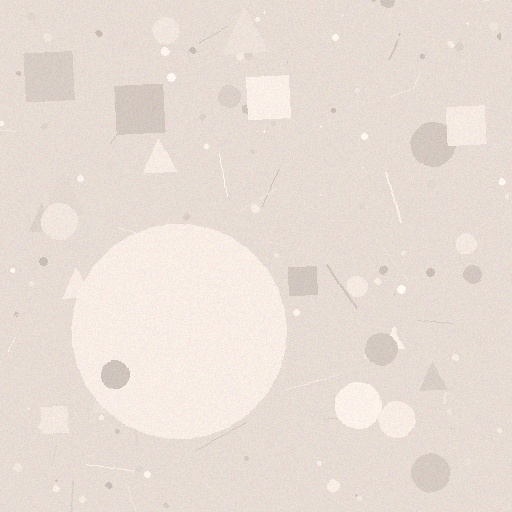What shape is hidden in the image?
A circle is hidden in the image.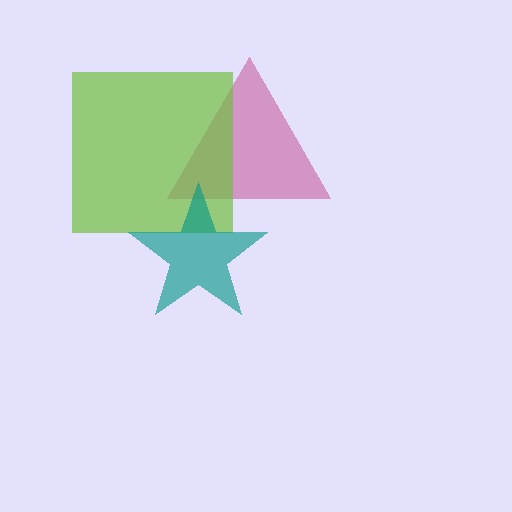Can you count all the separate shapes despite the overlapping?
Yes, there are 3 separate shapes.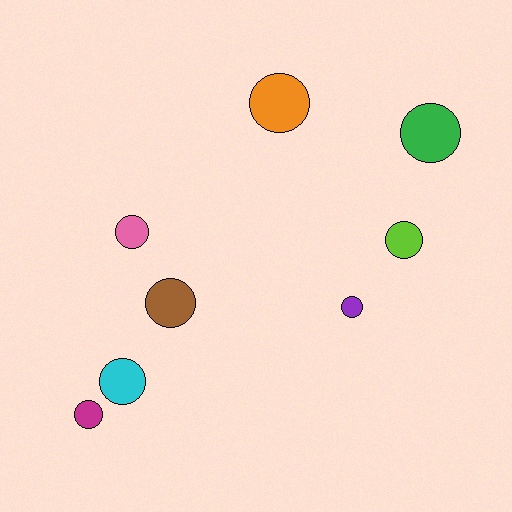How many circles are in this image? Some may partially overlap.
There are 8 circles.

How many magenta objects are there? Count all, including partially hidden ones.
There is 1 magenta object.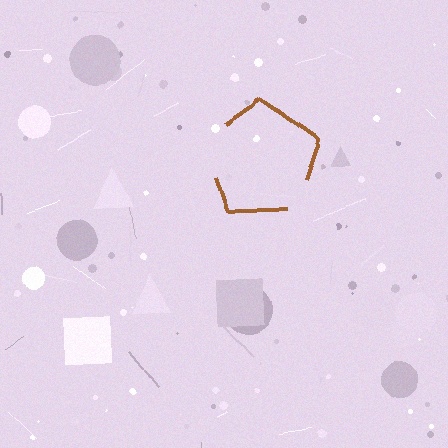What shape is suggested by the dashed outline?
The dashed outline suggests a pentagon.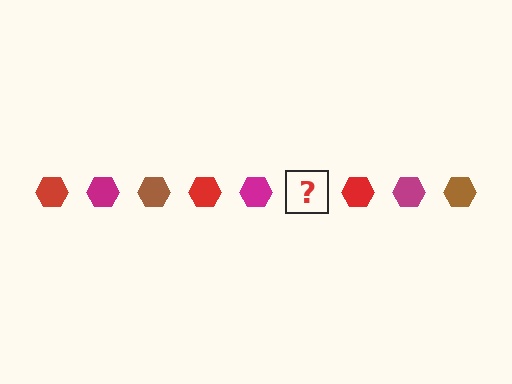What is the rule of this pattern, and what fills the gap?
The rule is that the pattern cycles through red, magenta, brown hexagons. The gap should be filled with a brown hexagon.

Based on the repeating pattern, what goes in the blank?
The blank should be a brown hexagon.